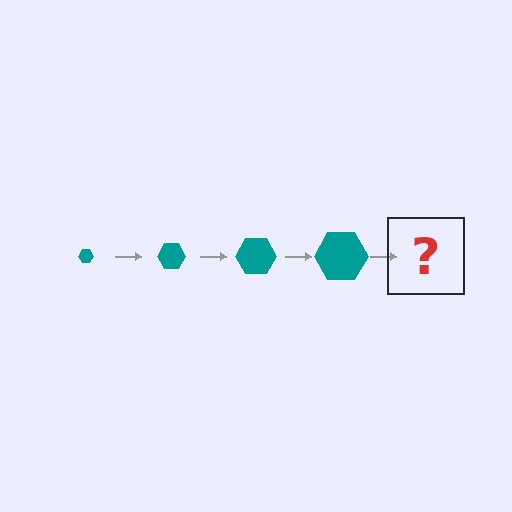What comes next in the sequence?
The next element should be a teal hexagon, larger than the previous one.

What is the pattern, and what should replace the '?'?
The pattern is that the hexagon gets progressively larger each step. The '?' should be a teal hexagon, larger than the previous one.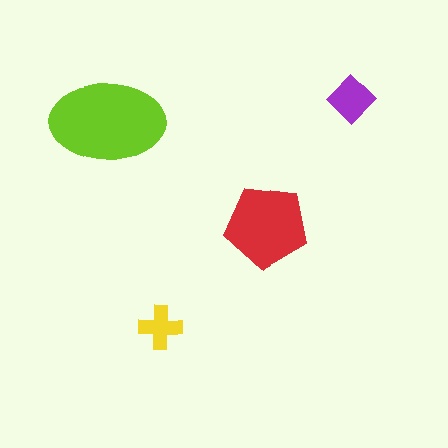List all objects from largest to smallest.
The lime ellipse, the red pentagon, the purple diamond, the yellow cross.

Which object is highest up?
The purple diamond is topmost.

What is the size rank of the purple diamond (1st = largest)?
3rd.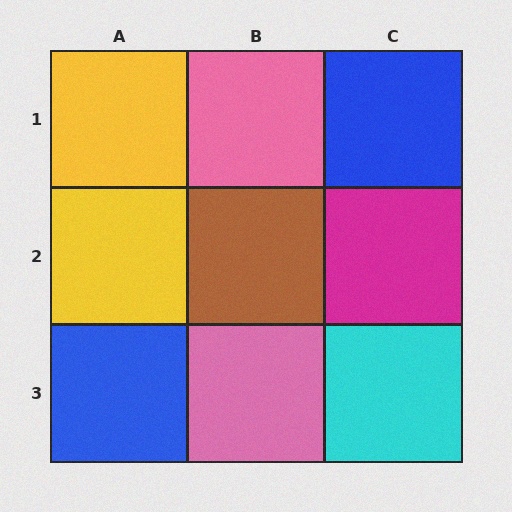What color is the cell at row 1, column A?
Yellow.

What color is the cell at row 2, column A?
Yellow.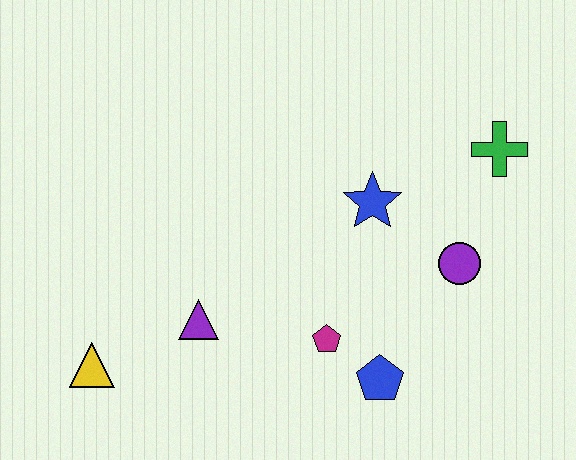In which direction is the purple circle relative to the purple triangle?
The purple circle is to the right of the purple triangle.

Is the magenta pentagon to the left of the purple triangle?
No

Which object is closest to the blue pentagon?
The magenta pentagon is closest to the blue pentagon.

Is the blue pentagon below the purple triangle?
Yes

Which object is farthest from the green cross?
The yellow triangle is farthest from the green cross.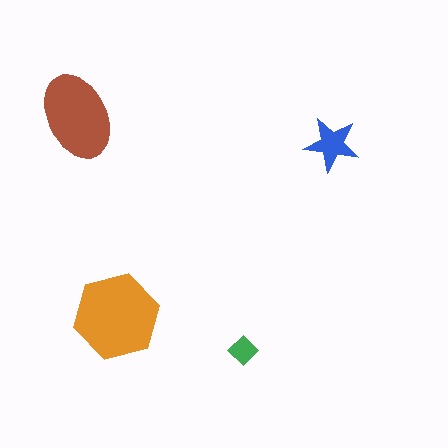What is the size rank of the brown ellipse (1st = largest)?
2nd.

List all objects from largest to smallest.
The orange hexagon, the brown ellipse, the blue star, the green diamond.